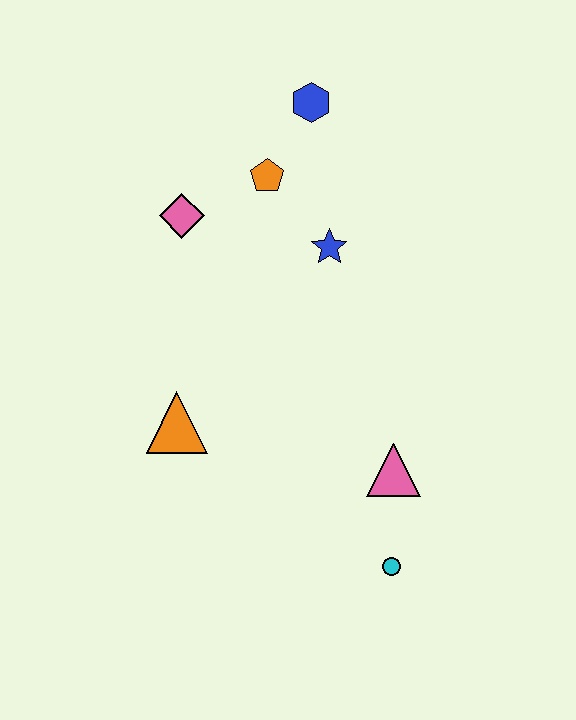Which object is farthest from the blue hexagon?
The cyan circle is farthest from the blue hexagon.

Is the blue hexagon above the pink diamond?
Yes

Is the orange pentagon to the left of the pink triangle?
Yes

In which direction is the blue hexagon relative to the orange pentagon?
The blue hexagon is above the orange pentagon.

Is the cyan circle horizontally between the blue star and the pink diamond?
No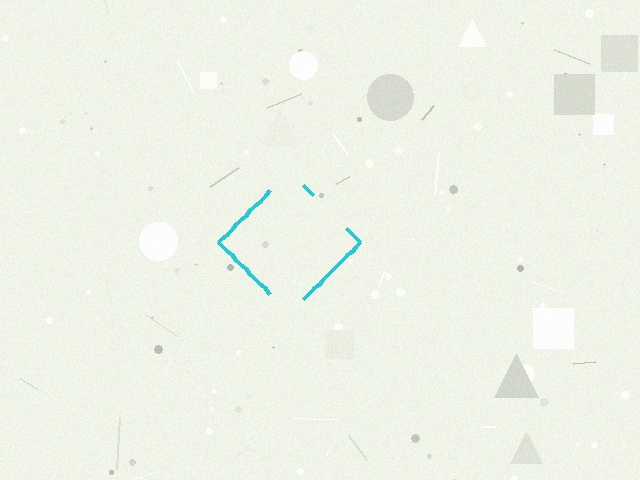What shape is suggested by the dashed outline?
The dashed outline suggests a diamond.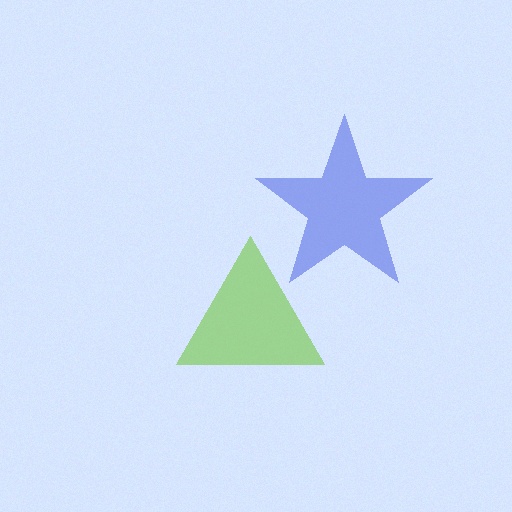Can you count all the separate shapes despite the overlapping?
Yes, there are 2 separate shapes.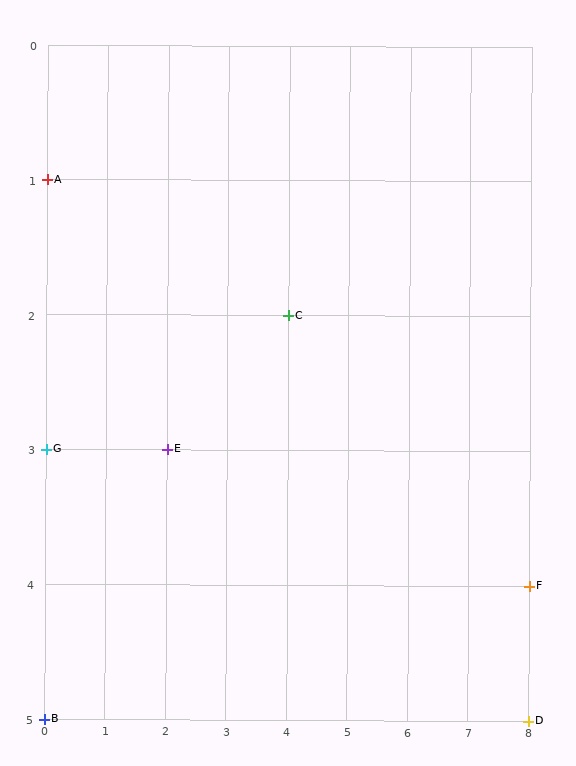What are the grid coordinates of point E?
Point E is at grid coordinates (2, 3).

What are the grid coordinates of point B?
Point B is at grid coordinates (0, 5).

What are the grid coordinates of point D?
Point D is at grid coordinates (8, 5).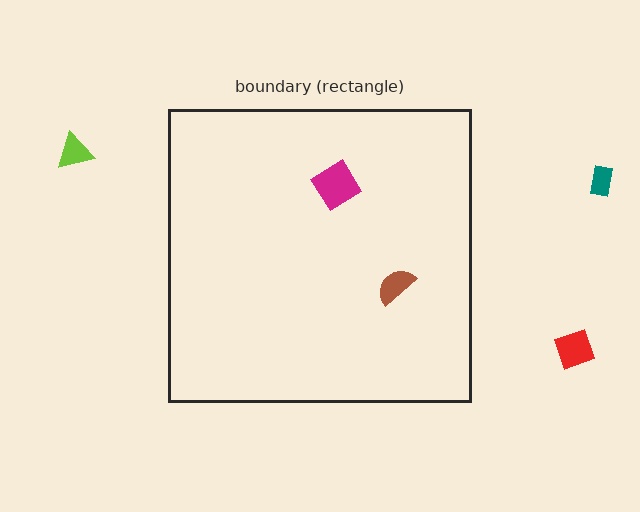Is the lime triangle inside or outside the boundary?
Outside.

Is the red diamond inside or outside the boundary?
Outside.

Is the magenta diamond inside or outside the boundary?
Inside.